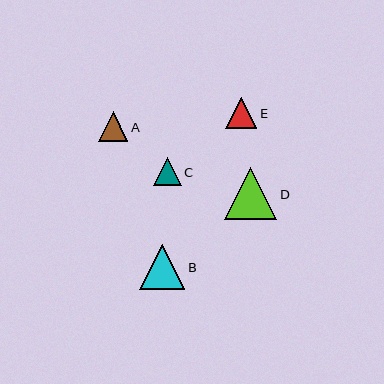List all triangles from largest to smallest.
From largest to smallest: D, B, E, A, C.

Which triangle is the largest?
Triangle D is the largest with a size of approximately 52 pixels.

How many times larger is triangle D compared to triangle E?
Triangle D is approximately 1.7 times the size of triangle E.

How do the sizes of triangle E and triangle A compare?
Triangle E and triangle A are approximately the same size.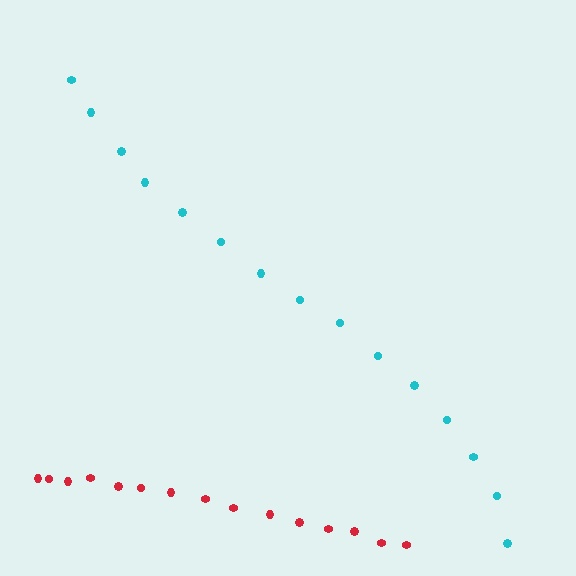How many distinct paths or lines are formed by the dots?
There are 2 distinct paths.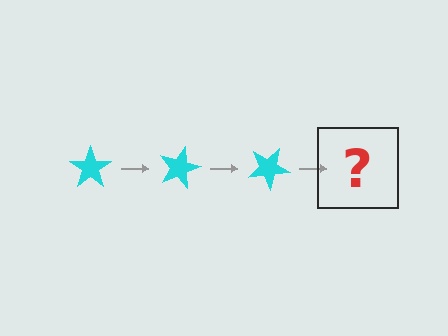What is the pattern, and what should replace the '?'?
The pattern is that the star rotates 15 degrees each step. The '?' should be a cyan star rotated 45 degrees.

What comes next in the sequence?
The next element should be a cyan star rotated 45 degrees.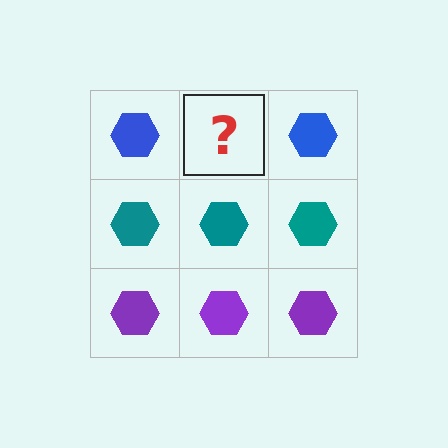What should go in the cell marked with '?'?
The missing cell should contain a blue hexagon.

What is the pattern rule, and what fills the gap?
The rule is that each row has a consistent color. The gap should be filled with a blue hexagon.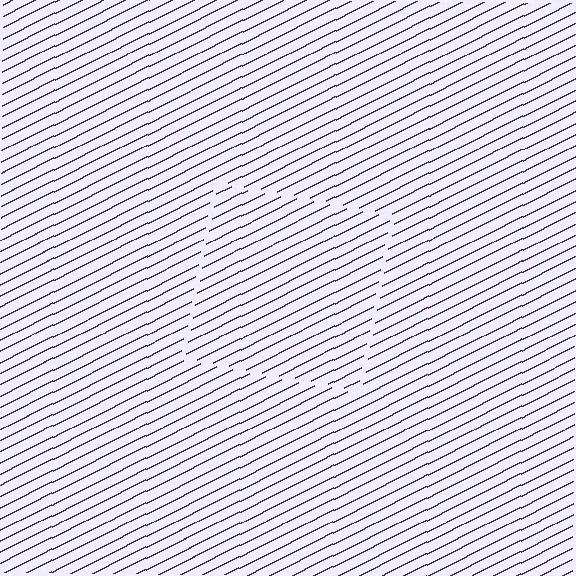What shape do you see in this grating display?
An illusory square. The interior of the shape contains the same grating, shifted by half a period — the contour is defined by the phase discontinuity where line-ends from the inner and outer gratings abut.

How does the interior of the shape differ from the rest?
The interior of the shape contains the same grating, shifted by half a period — the contour is defined by the phase discontinuity where line-ends from the inner and outer gratings abut.